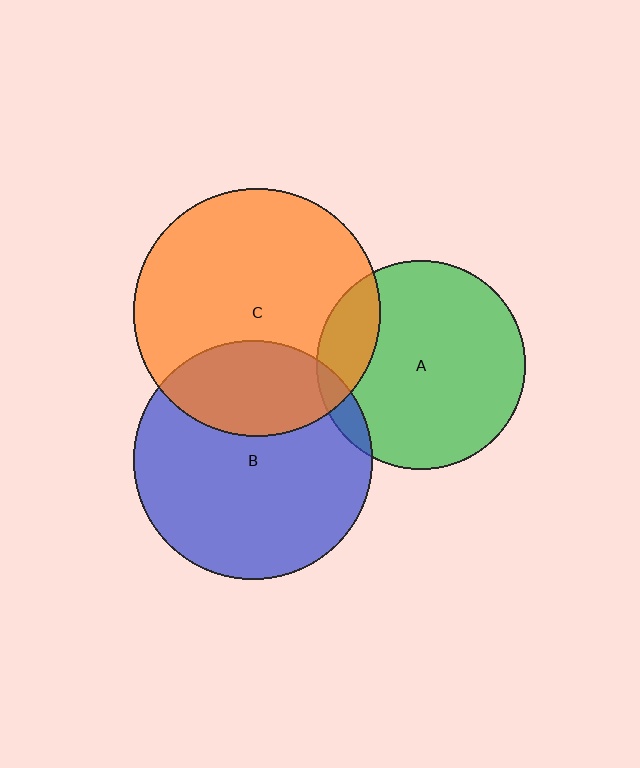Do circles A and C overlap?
Yes.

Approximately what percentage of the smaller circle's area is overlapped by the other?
Approximately 15%.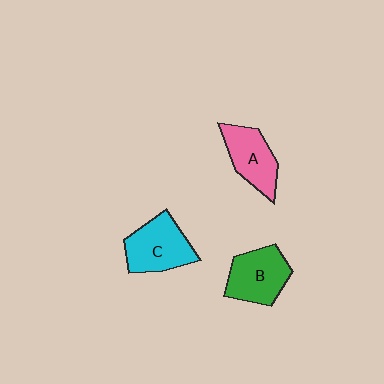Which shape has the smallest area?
Shape A (pink).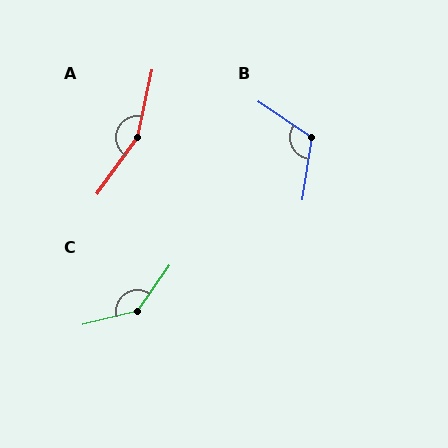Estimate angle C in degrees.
Approximately 139 degrees.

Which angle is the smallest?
B, at approximately 115 degrees.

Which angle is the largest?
A, at approximately 157 degrees.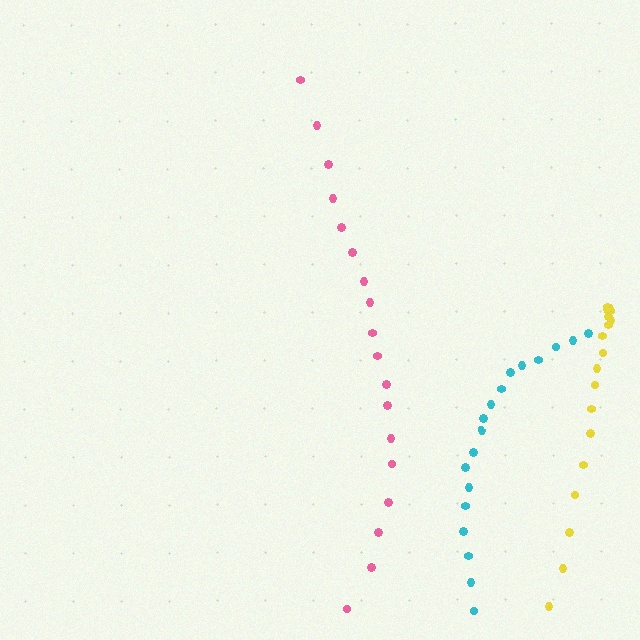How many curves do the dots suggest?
There are 3 distinct paths.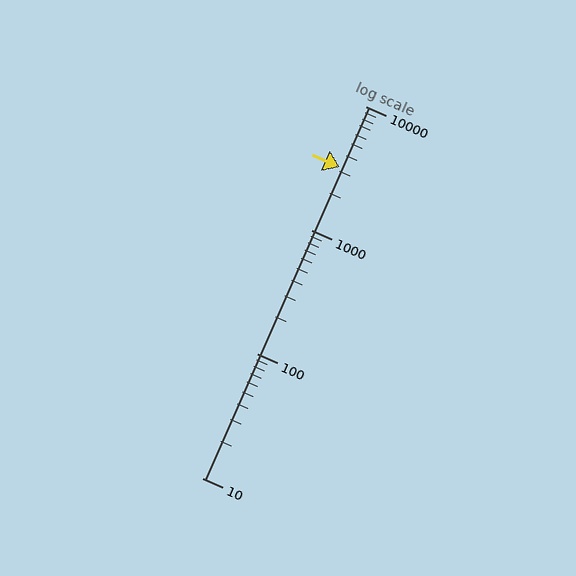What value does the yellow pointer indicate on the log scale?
The pointer indicates approximately 3200.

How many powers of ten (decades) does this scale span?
The scale spans 3 decades, from 10 to 10000.